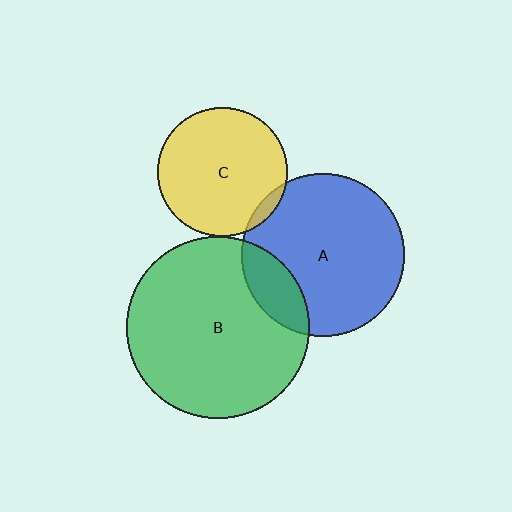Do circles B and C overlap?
Yes.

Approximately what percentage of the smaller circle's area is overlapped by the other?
Approximately 5%.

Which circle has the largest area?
Circle B (green).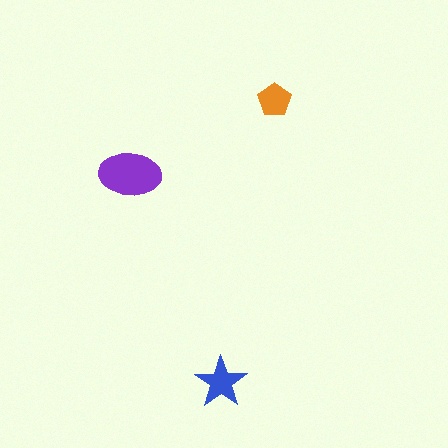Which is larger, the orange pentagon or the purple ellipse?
The purple ellipse.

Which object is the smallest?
The orange pentagon.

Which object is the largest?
The purple ellipse.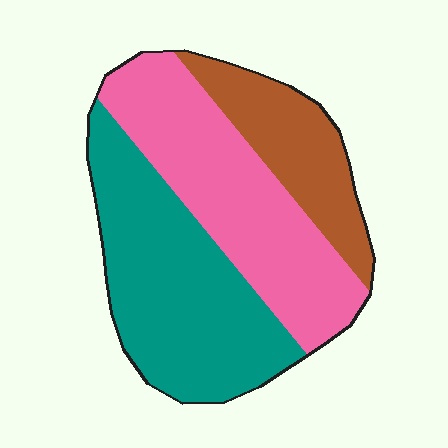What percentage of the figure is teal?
Teal covers 41% of the figure.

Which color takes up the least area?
Brown, at roughly 20%.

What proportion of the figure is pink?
Pink covers 39% of the figure.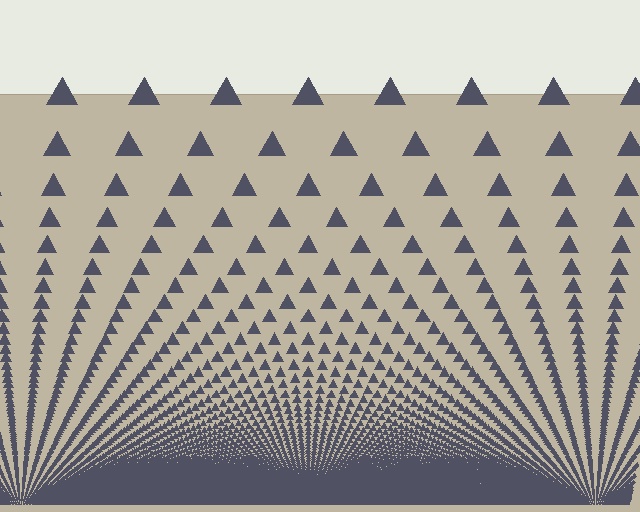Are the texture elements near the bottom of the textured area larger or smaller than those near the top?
Smaller. The gradient is inverted — elements near the bottom are smaller and denser.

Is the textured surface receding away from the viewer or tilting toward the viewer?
The surface appears to tilt toward the viewer. Texture elements get larger and sparser toward the top.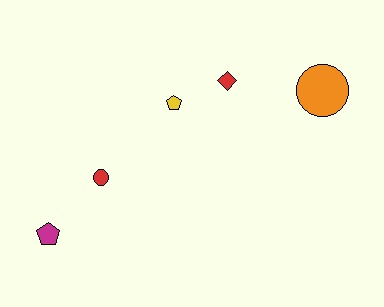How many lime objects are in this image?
There are no lime objects.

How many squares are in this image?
There are no squares.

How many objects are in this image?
There are 5 objects.